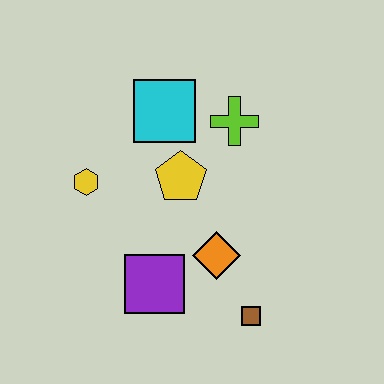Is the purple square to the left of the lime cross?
Yes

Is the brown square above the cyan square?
No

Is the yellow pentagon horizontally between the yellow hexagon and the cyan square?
No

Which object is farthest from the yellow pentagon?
The brown square is farthest from the yellow pentagon.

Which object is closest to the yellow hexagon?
The yellow pentagon is closest to the yellow hexagon.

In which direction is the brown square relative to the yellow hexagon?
The brown square is to the right of the yellow hexagon.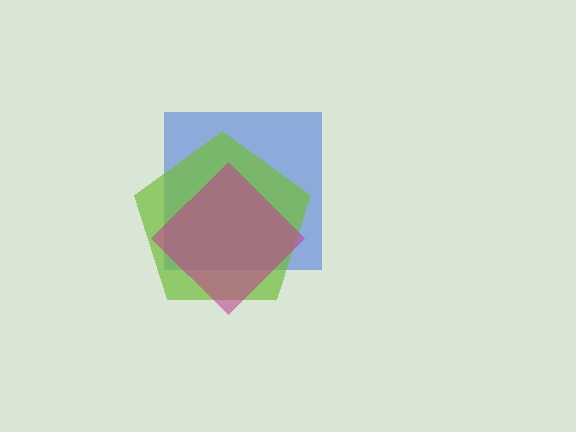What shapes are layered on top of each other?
The layered shapes are: a blue square, a lime pentagon, a magenta diamond.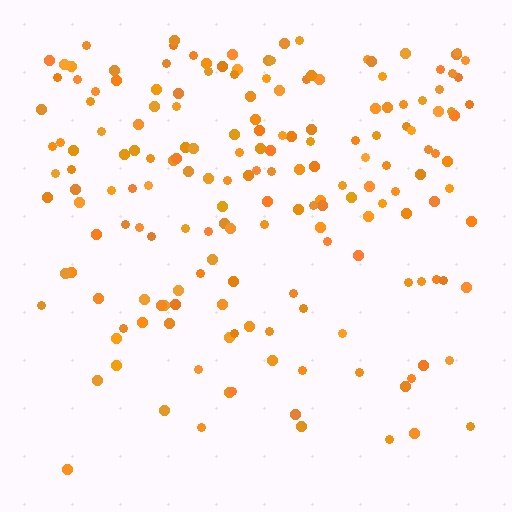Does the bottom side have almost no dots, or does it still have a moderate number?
Still a moderate number, just noticeably fewer than the top.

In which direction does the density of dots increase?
From bottom to top, with the top side densest.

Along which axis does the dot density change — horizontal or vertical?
Vertical.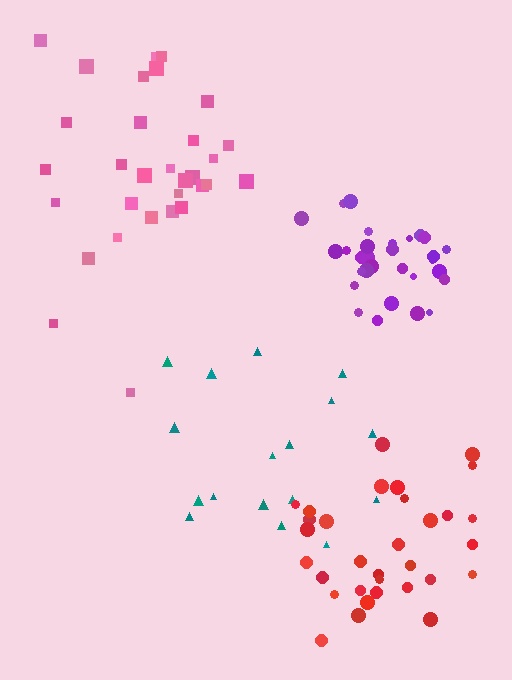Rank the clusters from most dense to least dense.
purple, red, pink, teal.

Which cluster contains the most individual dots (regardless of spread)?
Red (32).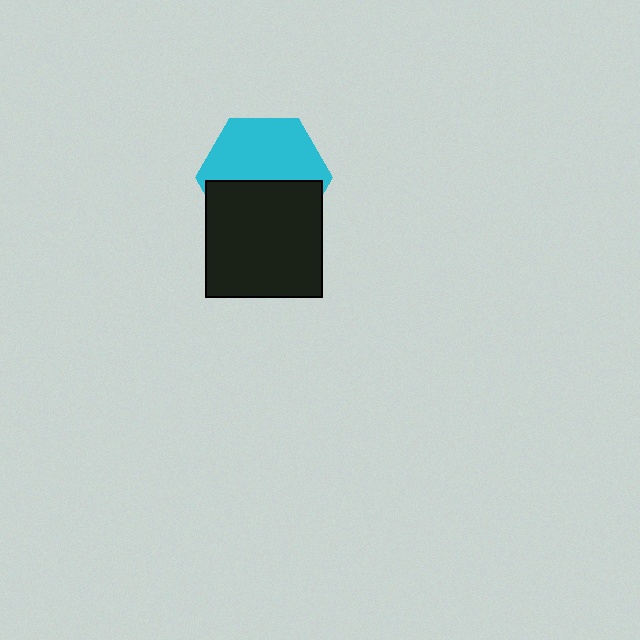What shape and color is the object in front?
The object in front is a black square.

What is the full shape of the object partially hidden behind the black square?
The partially hidden object is a cyan hexagon.